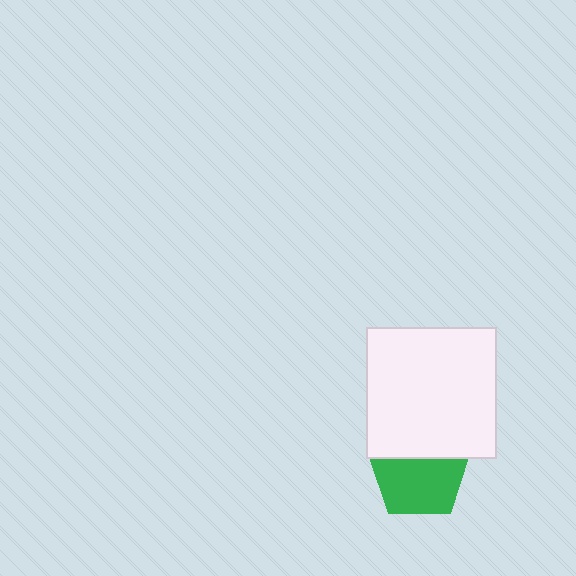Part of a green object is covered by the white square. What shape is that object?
It is a pentagon.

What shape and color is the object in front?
The object in front is a white square.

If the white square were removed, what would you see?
You would see the complete green pentagon.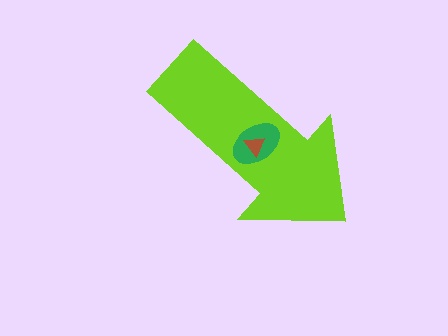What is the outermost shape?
The lime arrow.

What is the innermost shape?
The brown triangle.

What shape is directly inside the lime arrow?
The green ellipse.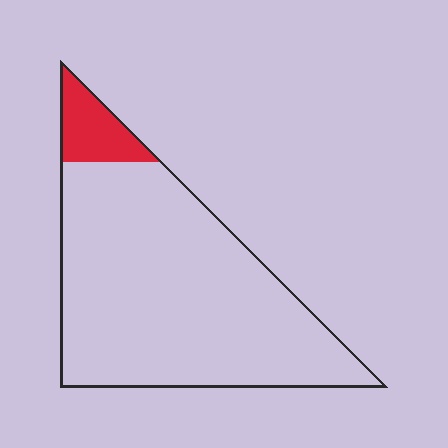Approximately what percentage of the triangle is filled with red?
Approximately 10%.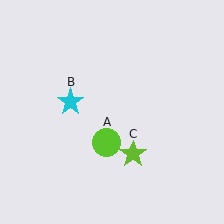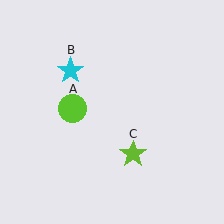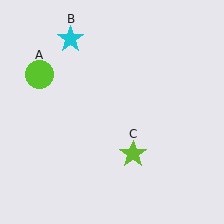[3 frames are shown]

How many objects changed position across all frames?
2 objects changed position: lime circle (object A), cyan star (object B).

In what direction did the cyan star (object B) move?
The cyan star (object B) moved up.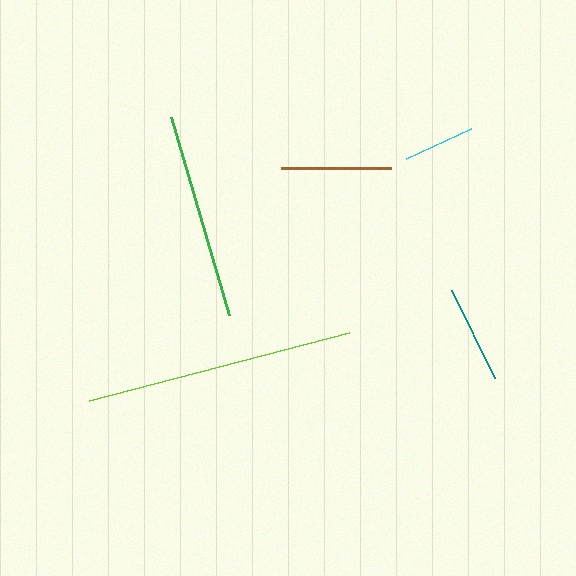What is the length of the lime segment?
The lime segment is approximately 269 pixels long.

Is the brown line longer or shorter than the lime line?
The lime line is longer than the brown line.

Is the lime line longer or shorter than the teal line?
The lime line is longer than the teal line.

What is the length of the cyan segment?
The cyan segment is approximately 72 pixels long.